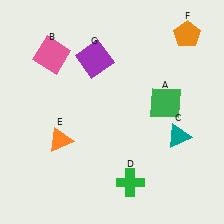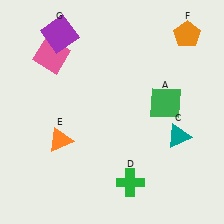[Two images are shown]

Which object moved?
The purple square (G) moved left.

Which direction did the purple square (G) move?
The purple square (G) moved left.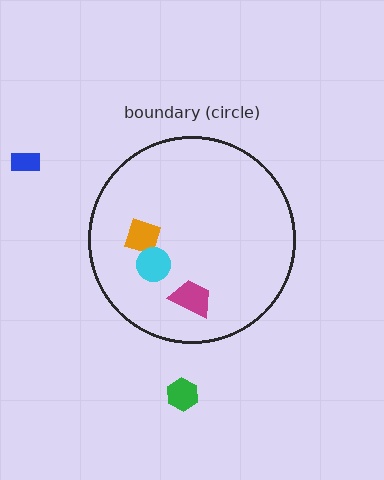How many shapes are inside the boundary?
3 inside, 2 outside.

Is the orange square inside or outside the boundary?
Inside.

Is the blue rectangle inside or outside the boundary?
Outside.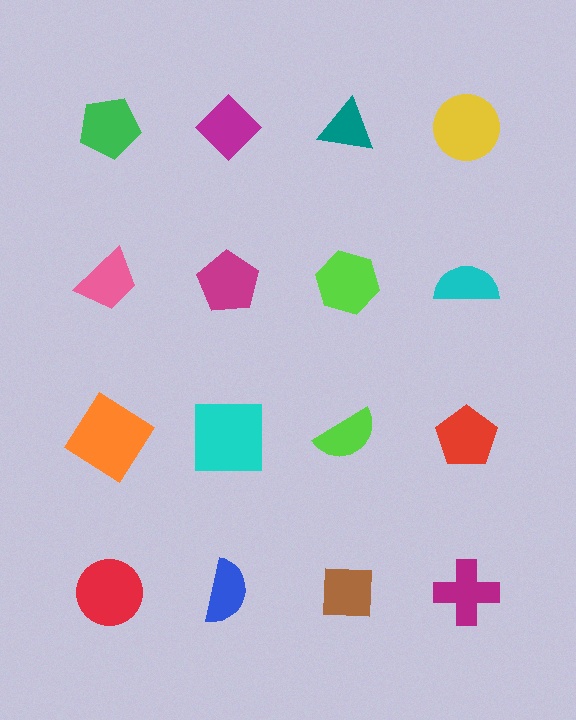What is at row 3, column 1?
An orange diamond.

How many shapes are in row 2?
4 shapes.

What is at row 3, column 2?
A cyan square.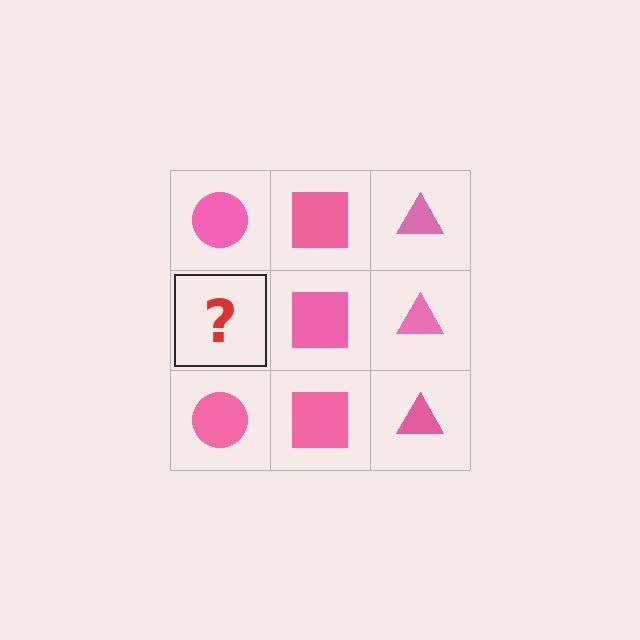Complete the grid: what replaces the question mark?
The question mark should be replaced with a pink circle.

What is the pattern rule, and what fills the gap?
The rule is that each column has a consistent shape. The gap should be filled with a pink circle.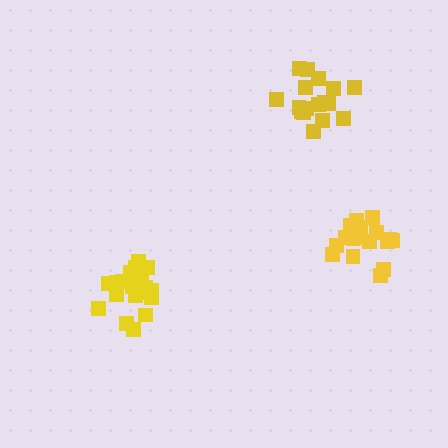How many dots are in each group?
Group 1: 21 dots, Group 2: 19 dots, Group 3: 17 dots (57 total).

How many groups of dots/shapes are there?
There are 3 groups.